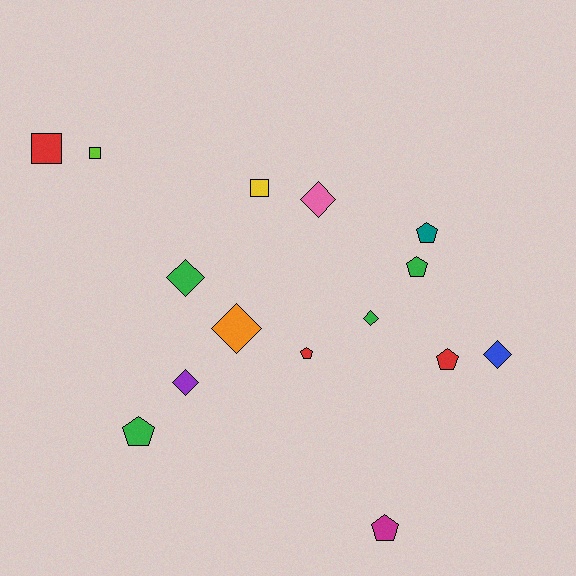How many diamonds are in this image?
There are 6 diamonds.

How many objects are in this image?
There are 15 objects.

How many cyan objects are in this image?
There are no cyan objects.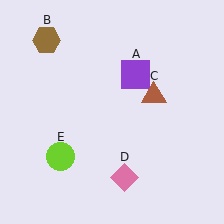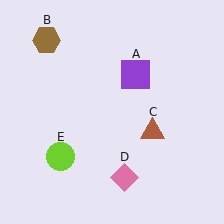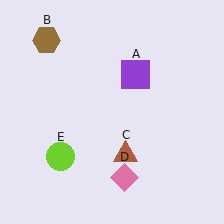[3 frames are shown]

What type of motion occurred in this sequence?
The brown triangle (object C) rotated clockwise around the center of the scene.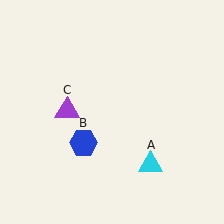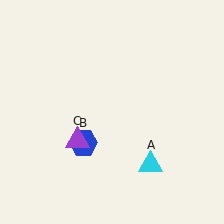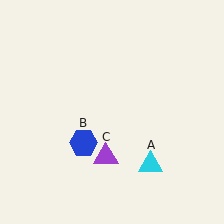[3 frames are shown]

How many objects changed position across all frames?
1 object changed position: purple triangle (object C).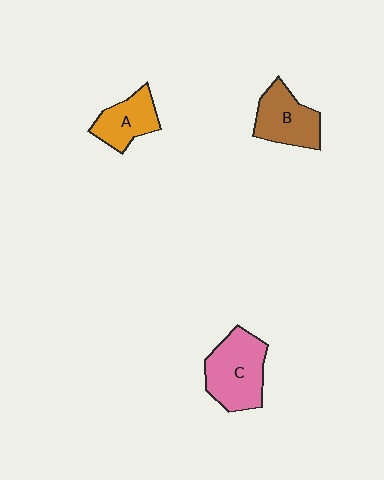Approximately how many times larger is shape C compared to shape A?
Approximately 1.5 times.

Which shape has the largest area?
Shape C (pink).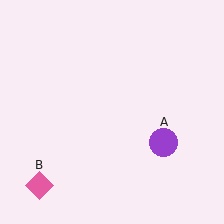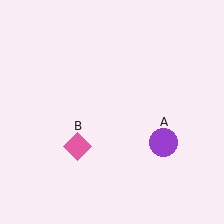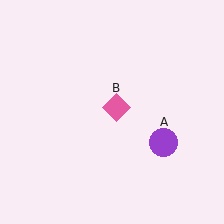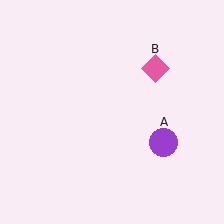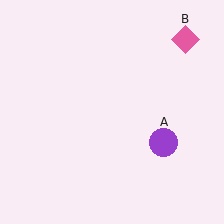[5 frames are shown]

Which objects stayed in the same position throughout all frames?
Purple circle (object A) remained stationary.